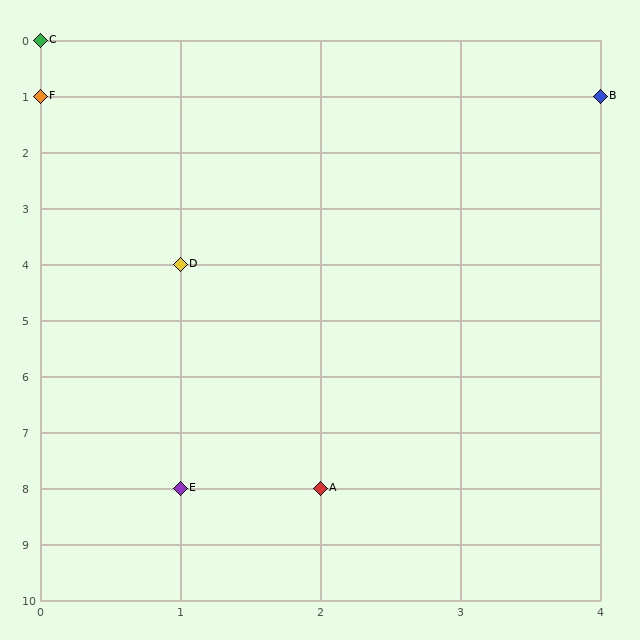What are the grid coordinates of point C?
Point C is at grid coordinates (0, 0).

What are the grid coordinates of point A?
Point A is at grid coordinates (2, 8).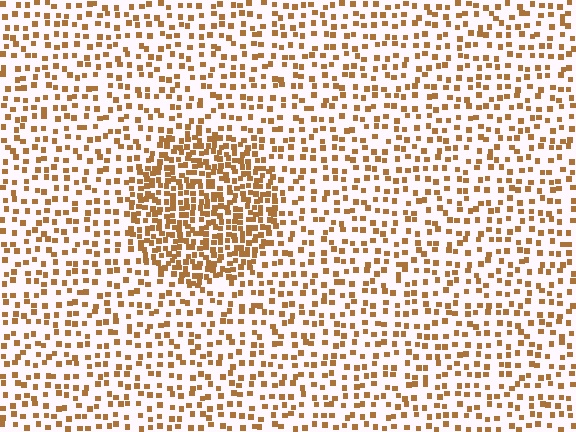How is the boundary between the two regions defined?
The boundary is defined by a change in element density (approximately 2.3x ratio). All elements are the same color, size, and shape.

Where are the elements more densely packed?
The elements are more densely packed inside the circle boundary.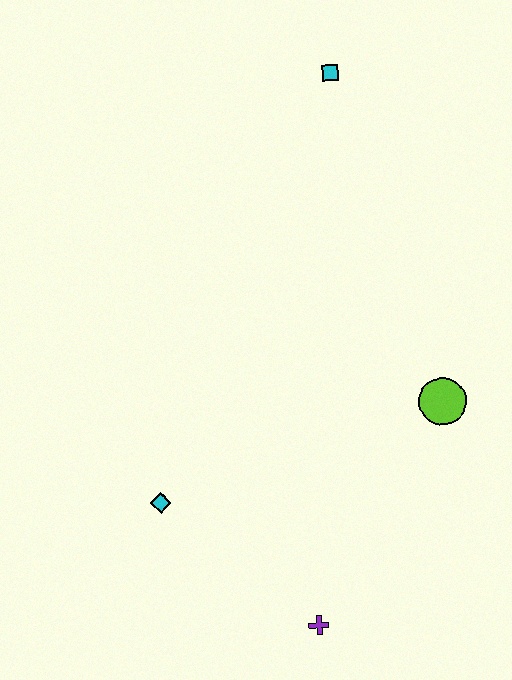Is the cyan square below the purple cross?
No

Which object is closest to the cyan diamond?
The purple cross is closest to the cyan diamond.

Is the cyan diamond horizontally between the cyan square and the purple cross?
No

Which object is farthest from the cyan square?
The purple cross is farthest from the cyan square.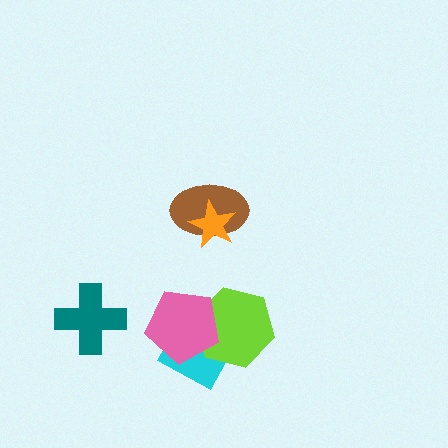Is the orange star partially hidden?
No, no other shape covers it.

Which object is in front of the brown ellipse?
The orange star is in front of the brown ellipse.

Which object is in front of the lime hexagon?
The pink pentagon is in front of the lime hexagon.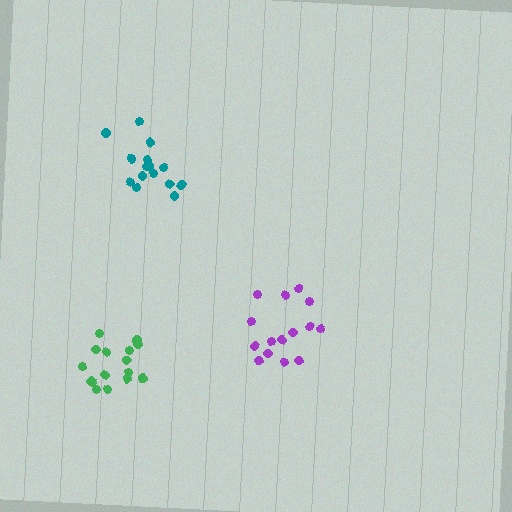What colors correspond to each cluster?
The clusters are colored: green, purple, teal.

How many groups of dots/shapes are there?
There are 3 groups.